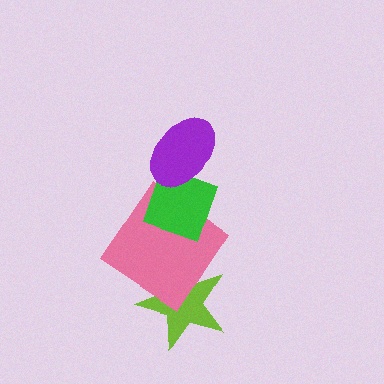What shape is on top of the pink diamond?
The green diamond is on top of the pink diamond.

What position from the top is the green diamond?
The green diamond is 2nd from the top.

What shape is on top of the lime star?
The pink diamond is on top of the lime star.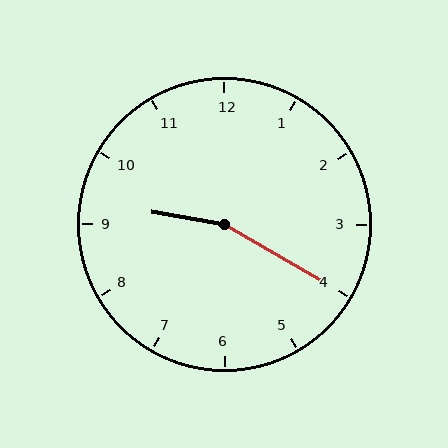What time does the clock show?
9:20.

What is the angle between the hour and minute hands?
Approximately 160 degrees.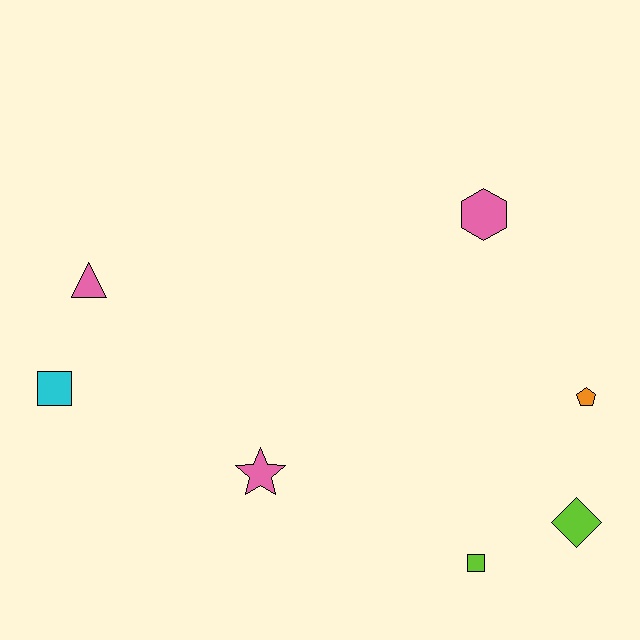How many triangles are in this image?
There is 1 triangle.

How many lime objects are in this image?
There are 2 lime objects.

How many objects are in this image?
There are 7 objects.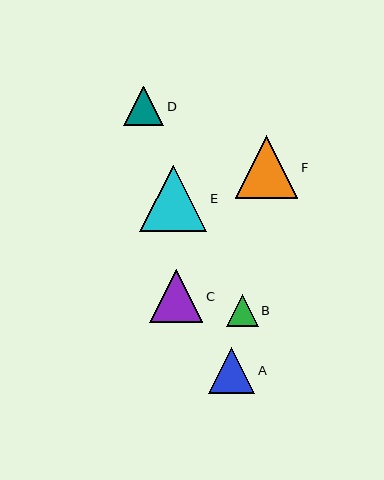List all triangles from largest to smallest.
From largest to smallest: E, F, C, A, D, B.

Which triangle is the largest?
Triangle E is the largest with a size of approximately 67 pixels.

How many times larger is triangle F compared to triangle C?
Triangle F is approximately 1.2 times the size of triangle C.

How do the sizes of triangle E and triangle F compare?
Triangle E and triangle F are approximately the same size.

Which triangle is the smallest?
Triangle B is the smallest with a size of approximately 31 pixels.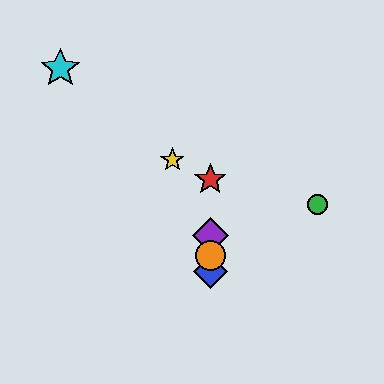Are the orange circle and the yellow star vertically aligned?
No, the orange circle is at x≈210 and the yellow star is at x≈172.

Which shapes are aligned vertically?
The red star, the blue diamond, the purple diamond, the orange circle are aligned vertically.